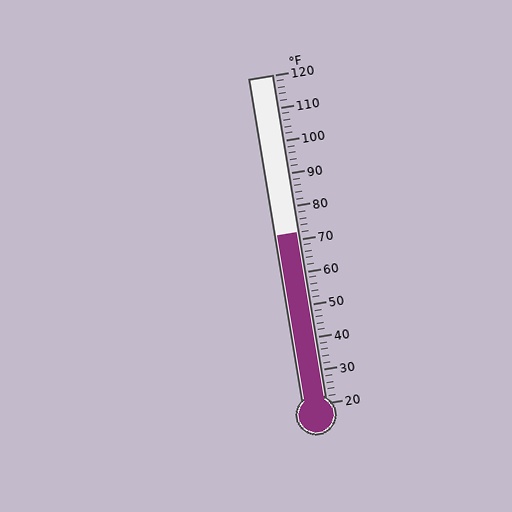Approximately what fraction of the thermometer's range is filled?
The thermometer is filled to approximately 50% of its range.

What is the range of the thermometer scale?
The thermometer scale ranges from 20°F to 120°F.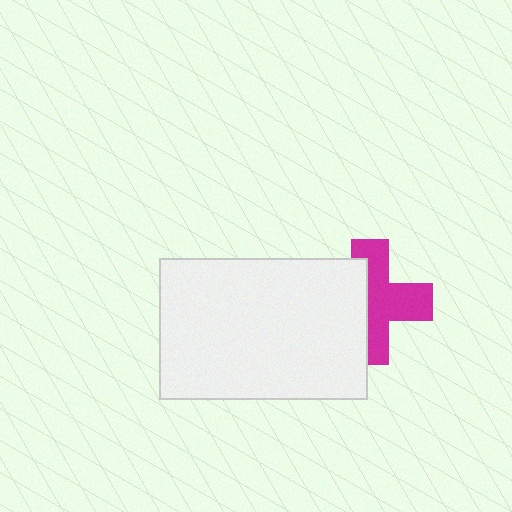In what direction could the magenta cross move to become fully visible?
The magenta cross could move right. That would shift it out from behind the white rectangle entirely.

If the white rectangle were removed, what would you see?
You would see the complete magenta cross.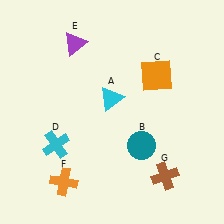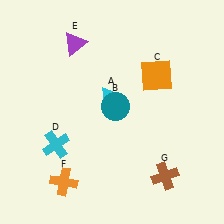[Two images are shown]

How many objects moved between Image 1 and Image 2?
1 object moved between the two images.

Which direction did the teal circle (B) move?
The teal circle (B) moved up.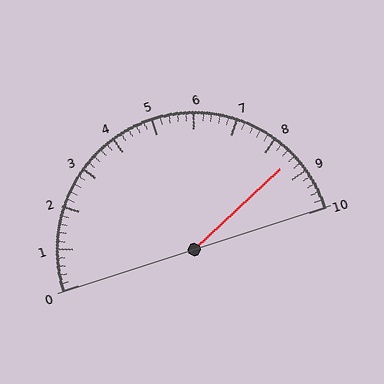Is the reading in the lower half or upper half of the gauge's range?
The reading is in the upper half of the range (0 to 10).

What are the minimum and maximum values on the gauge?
The gauge ranges from 0 to 10.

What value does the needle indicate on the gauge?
The needle indicates approximately 8.6.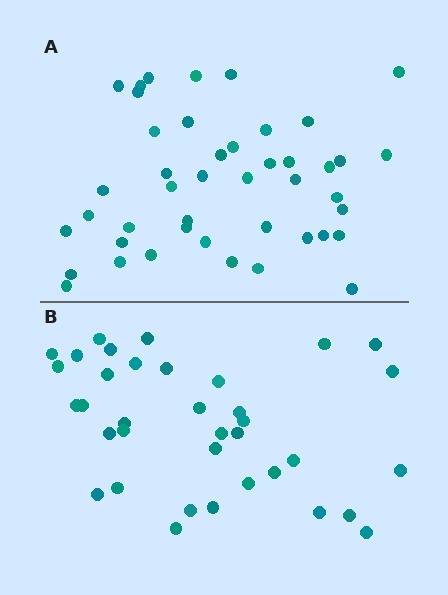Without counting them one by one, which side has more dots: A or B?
Region A (the top region) has more dots.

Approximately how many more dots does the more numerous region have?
Region A has roughly 8 or so more dots than region B.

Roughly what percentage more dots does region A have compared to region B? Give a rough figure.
About 20% more.